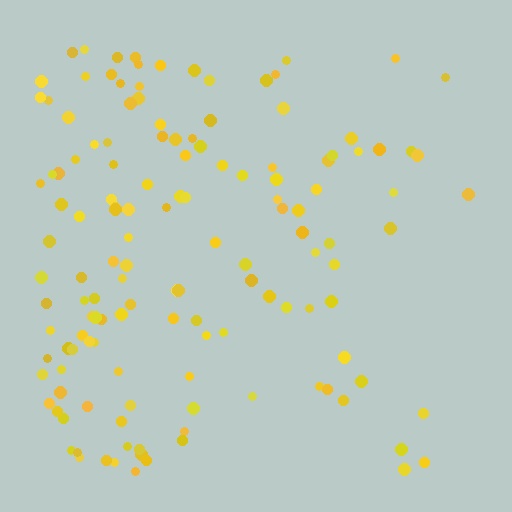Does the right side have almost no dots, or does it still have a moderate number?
Still a moderate number, just noticeably fewer than the left.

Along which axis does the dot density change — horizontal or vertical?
Horizontal.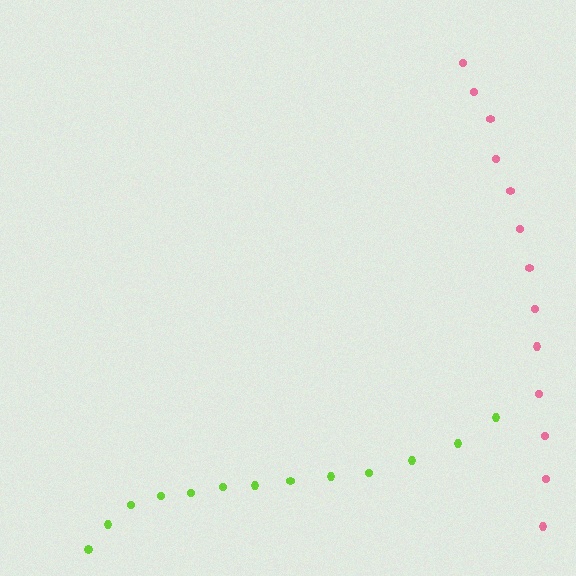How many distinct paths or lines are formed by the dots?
There are 2 distinct paths.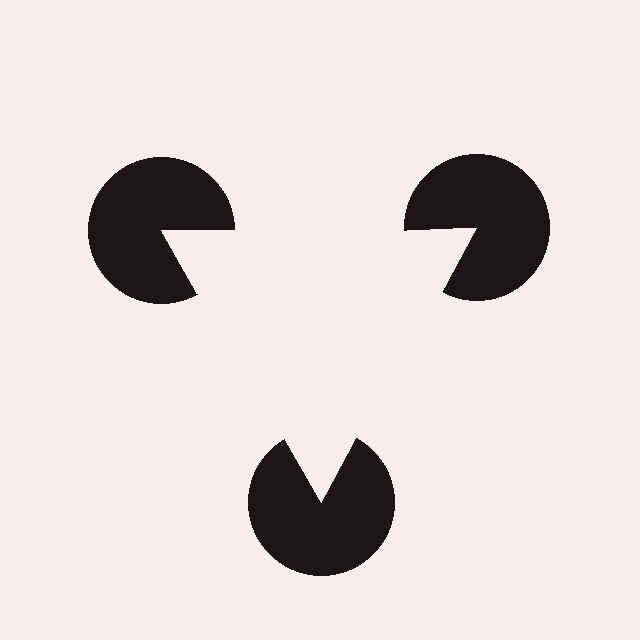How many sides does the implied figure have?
3 sides.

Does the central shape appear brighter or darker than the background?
It typically appears slightly brighter than the background, even though no actual brightness change is drawn.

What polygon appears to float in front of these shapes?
An illusory triangle — its edges are inferred from the aligned wedge cuts in the pac-man discs, not physically drawn.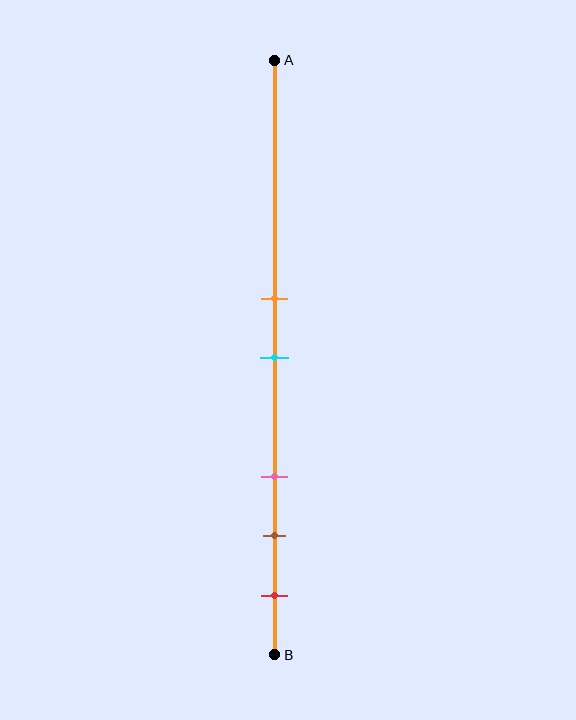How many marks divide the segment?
There are 5 marks dividing the segment.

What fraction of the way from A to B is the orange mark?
The orange mark is approximately 40% (0.4) of the way from A to B.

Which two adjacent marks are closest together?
The orange and cyan marks are the closest adjacent pair.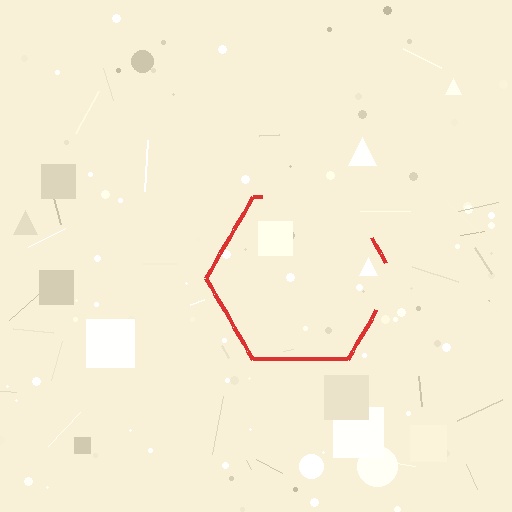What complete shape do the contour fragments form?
The contour fragments form a hexagon.